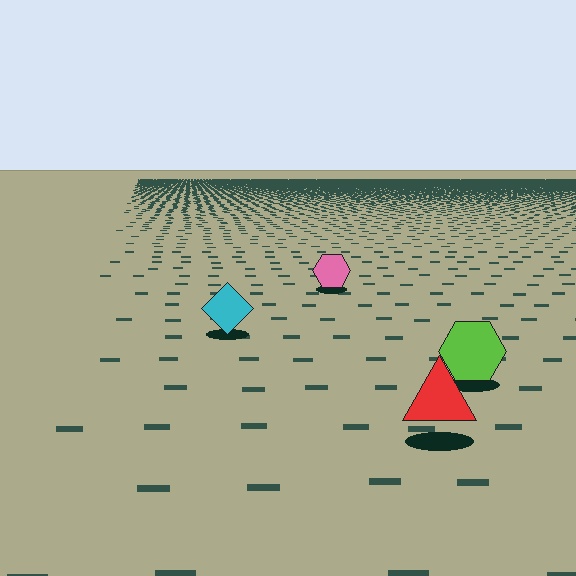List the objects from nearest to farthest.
From nearest to farthest: the red triangle, the lime hexagon, the cyan diamond, the pink hexagon.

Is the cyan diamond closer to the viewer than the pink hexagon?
Yes. The cyan diamond is closer — you can tell from the texture gradient: the ground texture is coarser near it.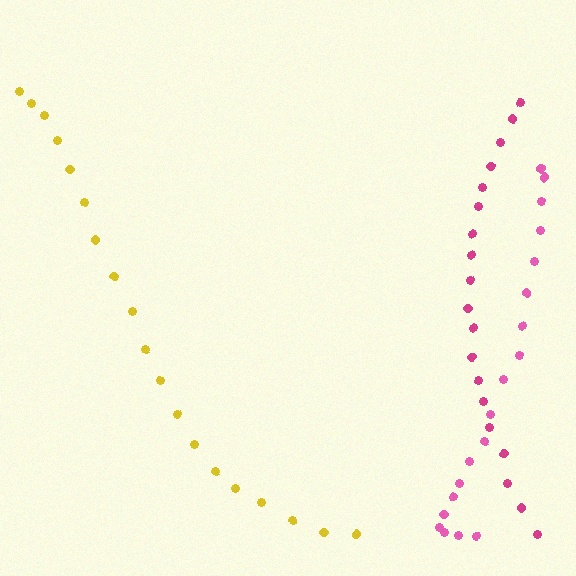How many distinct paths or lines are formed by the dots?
There are 3 distinct paths.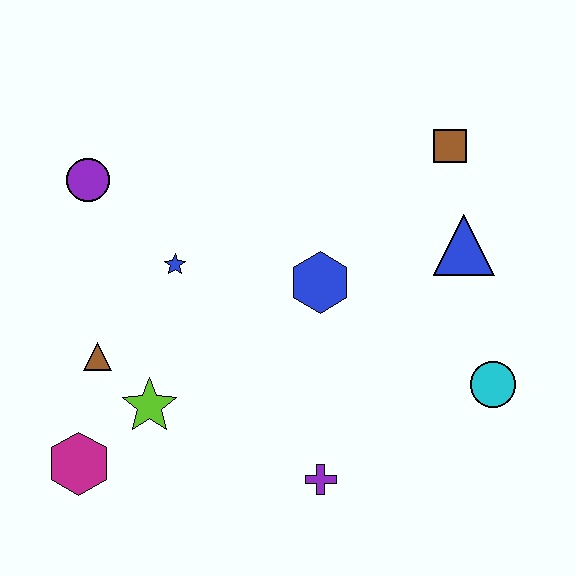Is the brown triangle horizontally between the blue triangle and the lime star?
No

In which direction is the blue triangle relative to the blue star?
The blue triangle is to the right of the blue star.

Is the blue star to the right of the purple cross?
No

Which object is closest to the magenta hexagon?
The lime star is closest to the magenta hexagon.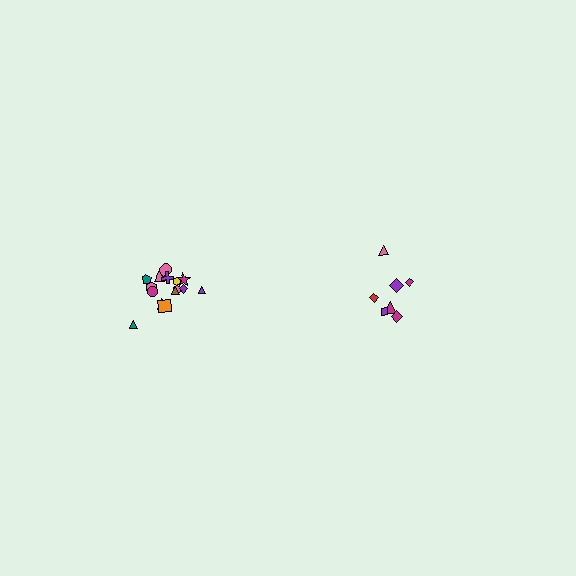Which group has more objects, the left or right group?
The left group.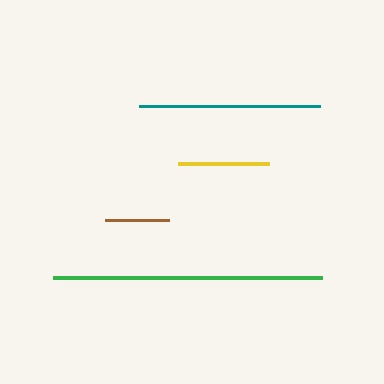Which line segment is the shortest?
The brown line is the shortest at approximately 64 pixels.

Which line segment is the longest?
The green line is the longest at approximately 269 pixels.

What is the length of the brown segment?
The brown segment is approximately 64 pixels long.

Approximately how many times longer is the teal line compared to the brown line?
The teal line is approximately 2.8 times the length of the brown line.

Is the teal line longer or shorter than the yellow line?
The teal line is longer than the yellow line.